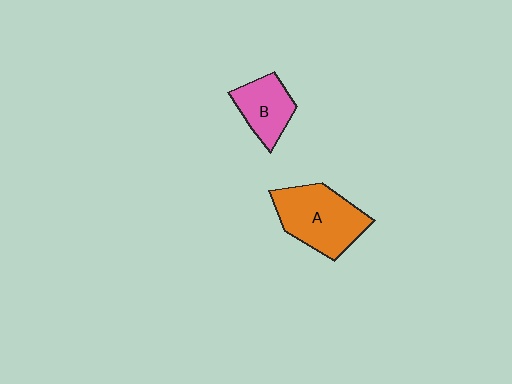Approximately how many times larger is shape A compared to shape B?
Approximately 1.6 times.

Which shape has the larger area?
Shape A (orange).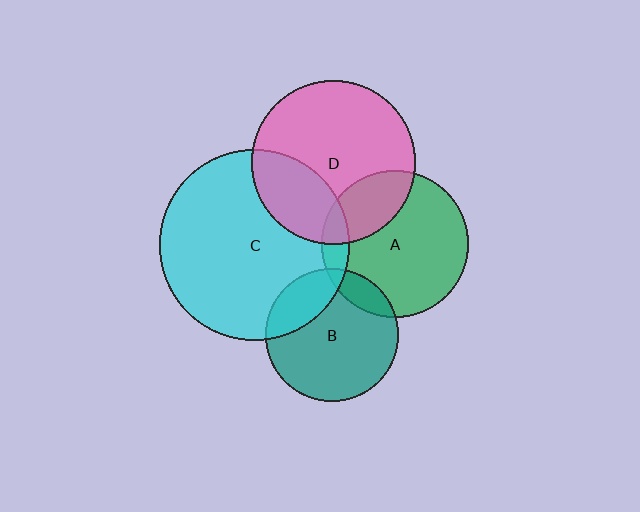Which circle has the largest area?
Circle C (cyan).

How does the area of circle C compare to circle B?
Approximately 2.1 times.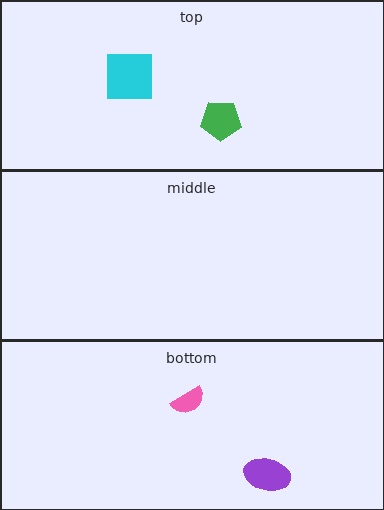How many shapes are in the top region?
2.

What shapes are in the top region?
The green pentagon, the cyan square.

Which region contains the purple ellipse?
The bottom region.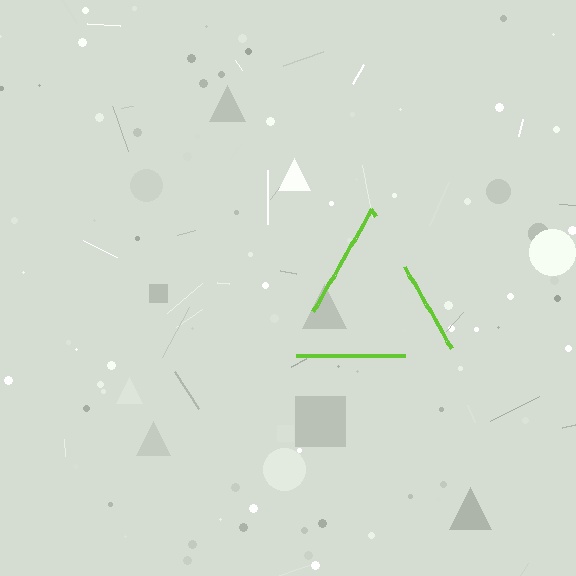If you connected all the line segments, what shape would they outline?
They would outline a triangle.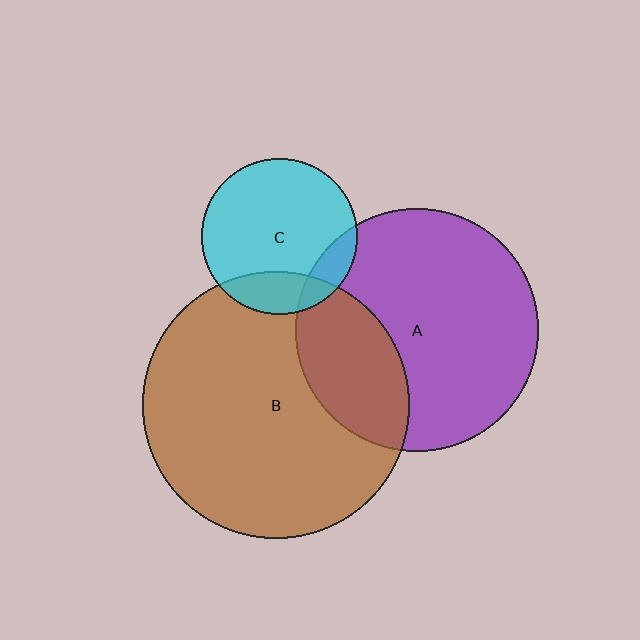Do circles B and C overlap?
Yes.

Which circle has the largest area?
Circle B (brown).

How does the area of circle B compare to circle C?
Approximately 2.9 times.